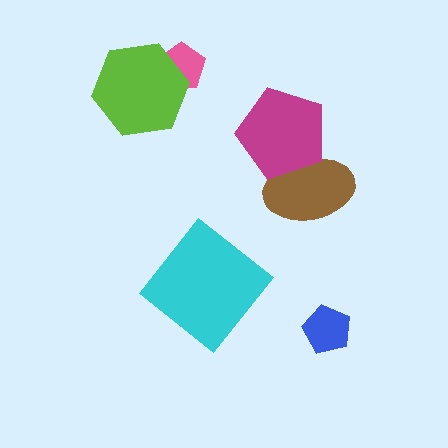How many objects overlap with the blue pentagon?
0 objects overlap with the blue pentagon.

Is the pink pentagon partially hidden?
Yes, it is partially covered by another shape.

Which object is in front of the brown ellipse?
The magenta pentagon is in front of the brown ellipse.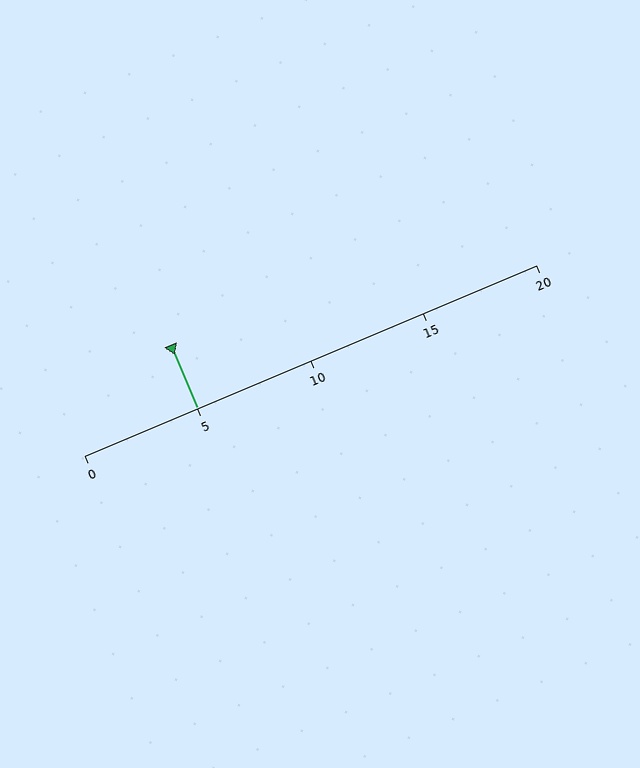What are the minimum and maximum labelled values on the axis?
The axis runs from 0 to 20.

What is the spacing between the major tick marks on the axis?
The major ticks are spaced 5 apart.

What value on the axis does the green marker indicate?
The marker indicates approximately 5.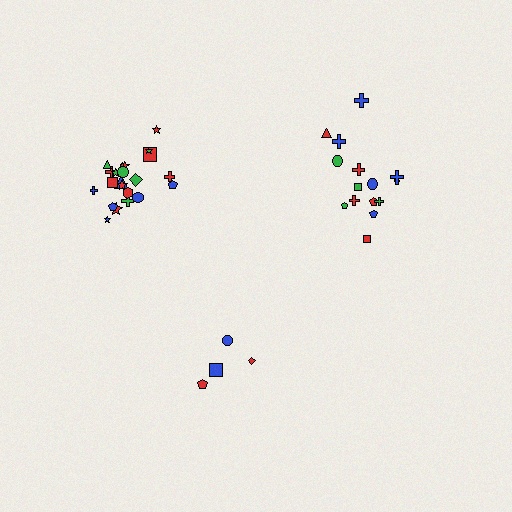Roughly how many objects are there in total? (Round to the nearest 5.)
Roughly 40 objects in total.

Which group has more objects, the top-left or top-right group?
The top-left group.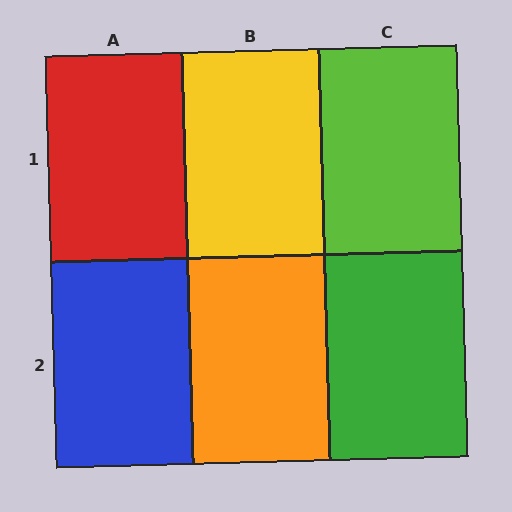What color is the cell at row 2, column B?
Orange.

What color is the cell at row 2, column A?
Blue.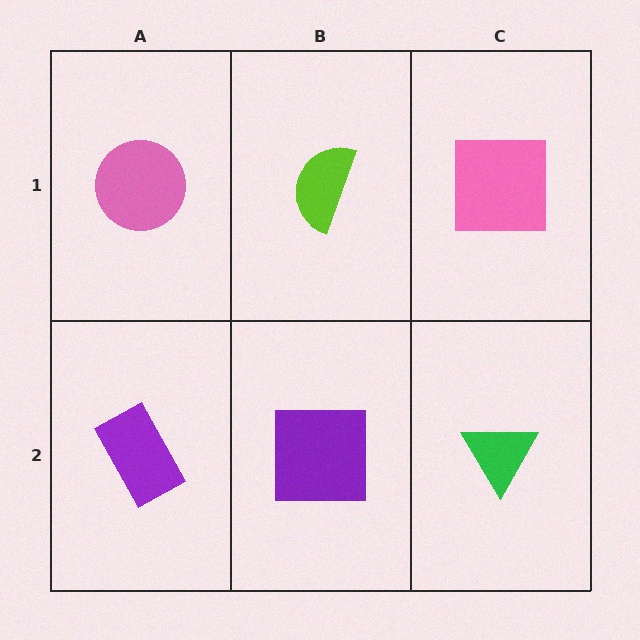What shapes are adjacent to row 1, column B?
A purple square (row 2, column B), a pink circle (row 1, column A), a pink square (row 1, column C).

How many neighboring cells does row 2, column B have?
3.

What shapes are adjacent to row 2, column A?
A pink circle (row 1, column A), a purple square (row 2, column B).